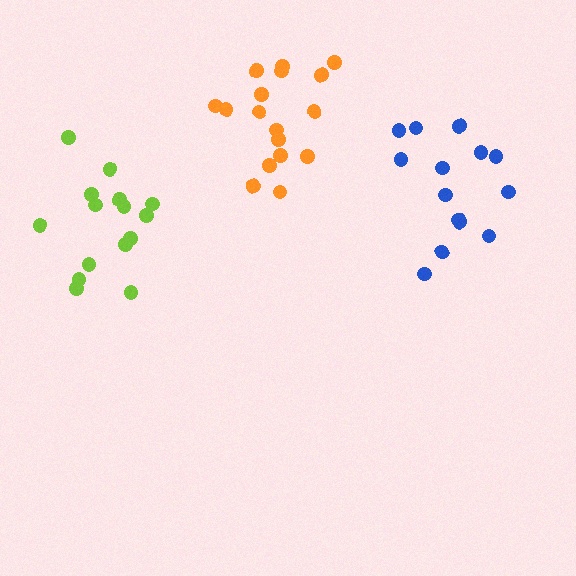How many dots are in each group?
Group 1: 14 dots, Group 2: 17 dots, Group 3: 15 dots (46 total).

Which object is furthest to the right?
The blue cluster is rightmost.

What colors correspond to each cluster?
The clusters are colored: blue, orange, lime.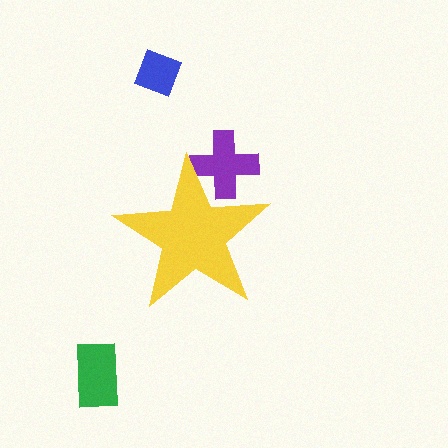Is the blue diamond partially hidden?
No, the blue diamond is fully visible.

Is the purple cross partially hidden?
Yes, the purple cross is partially hidden behind the yellow star.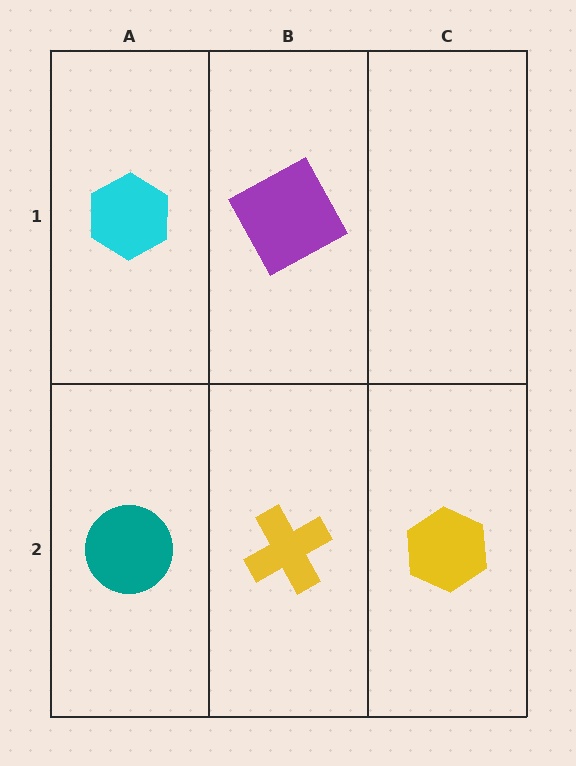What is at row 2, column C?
A yellow hexagon.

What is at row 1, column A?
A cyan hexagon.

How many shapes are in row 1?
2 shapes.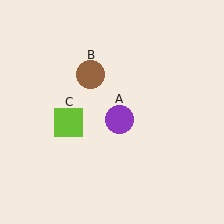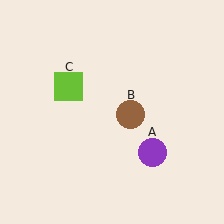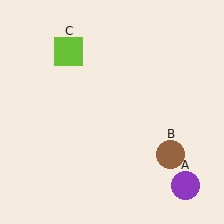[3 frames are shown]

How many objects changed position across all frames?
3 objects changed position: purple circle (object A), brown circle (object B), lime square (object C).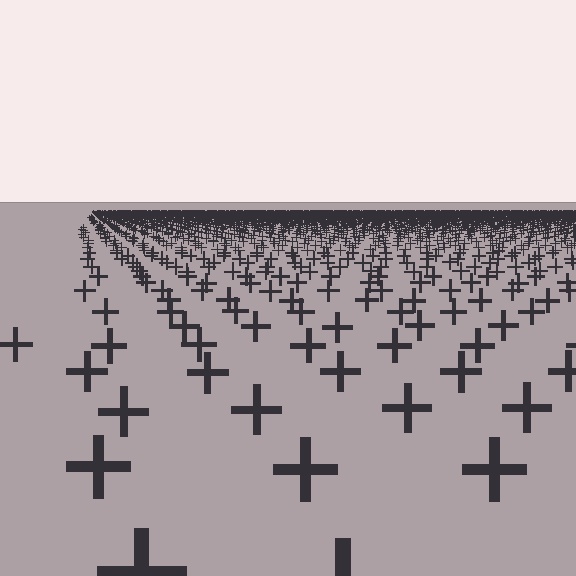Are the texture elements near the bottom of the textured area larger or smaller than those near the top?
Larger. Near the bottom, elements are closer to the viewer and appear at a bigger on-screen size.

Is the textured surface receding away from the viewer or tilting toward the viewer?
The surface is receding away from the viewer. Texture elements get smaller and denser toward the top.